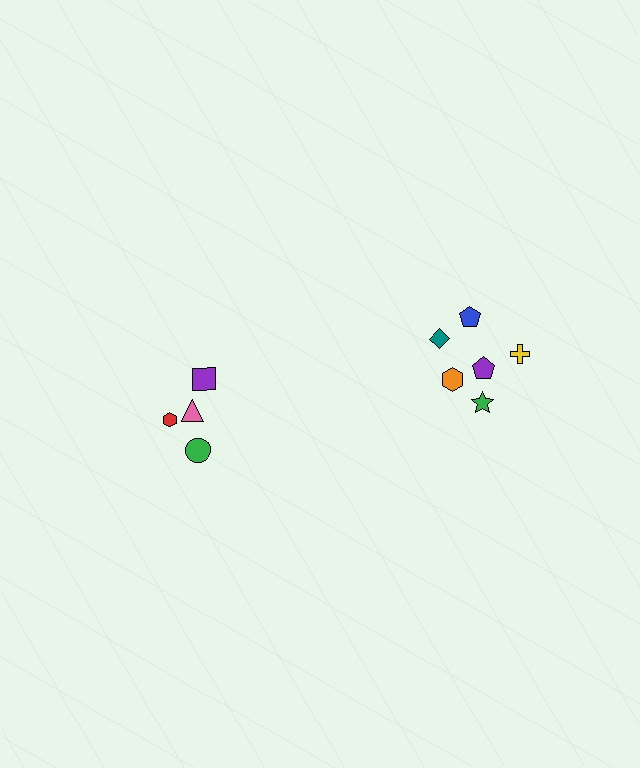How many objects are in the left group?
There are 4 objects.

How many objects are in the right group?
There are 6 objects.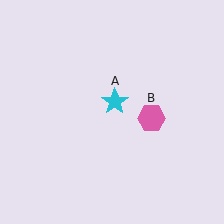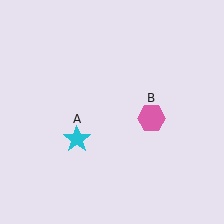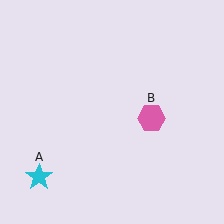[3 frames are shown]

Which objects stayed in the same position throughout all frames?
Pink hexagon (object B) remained stationary.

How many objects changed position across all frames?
1 object changed position: cyan star (object A).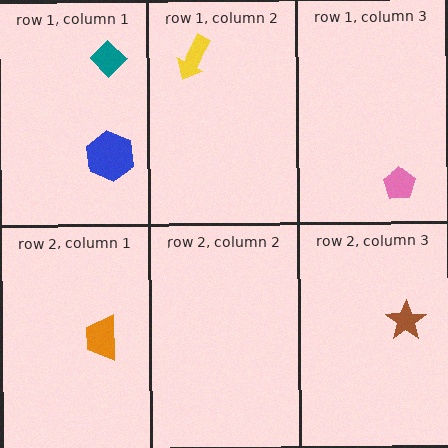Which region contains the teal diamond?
The row 1, column 1 region.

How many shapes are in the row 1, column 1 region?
2.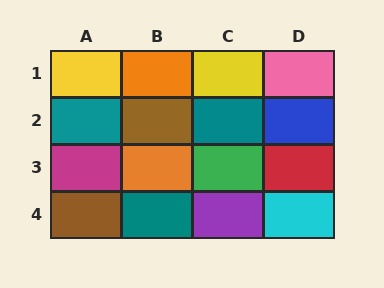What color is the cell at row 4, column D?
Cyan.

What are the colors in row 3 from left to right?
Magenta, orange, green, red.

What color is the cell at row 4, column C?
Purple.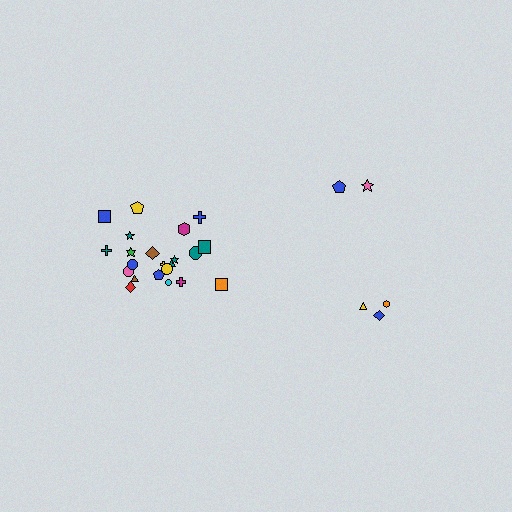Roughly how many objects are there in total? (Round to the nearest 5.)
Roughly 25 objects in total.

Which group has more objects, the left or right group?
The left group.